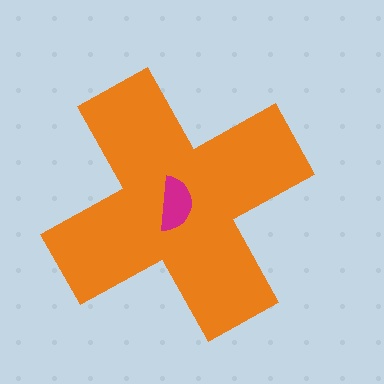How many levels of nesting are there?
2.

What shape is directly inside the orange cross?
The magenta semicircle.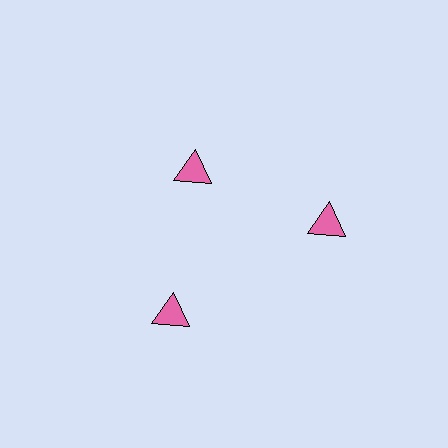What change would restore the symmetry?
The symmetry would be restored by moving it outward, back onto the ring so that all 3 triangles sit at equal angles and equal distance from the center.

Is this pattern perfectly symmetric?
No. The 3 pink triangles are arranged in a ring, but one element near the 11 o'clock position is pulled inward toward the center, breaking the 3-fold rotational symmetry.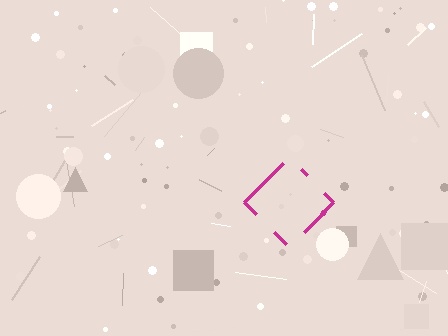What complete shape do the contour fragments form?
The contour fragments form a diamond.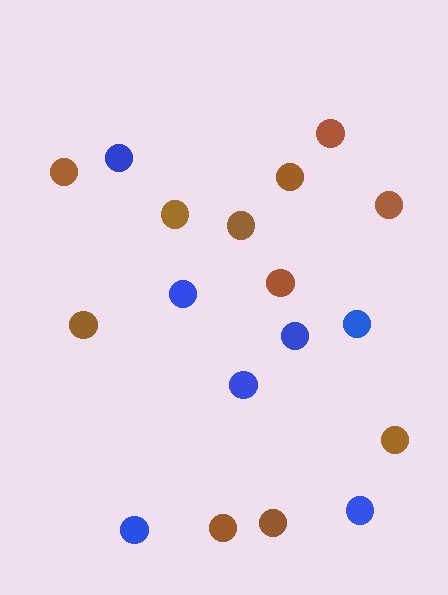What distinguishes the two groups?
There are 2 groups: one group of brown circles (11) and one group of blue circles (7).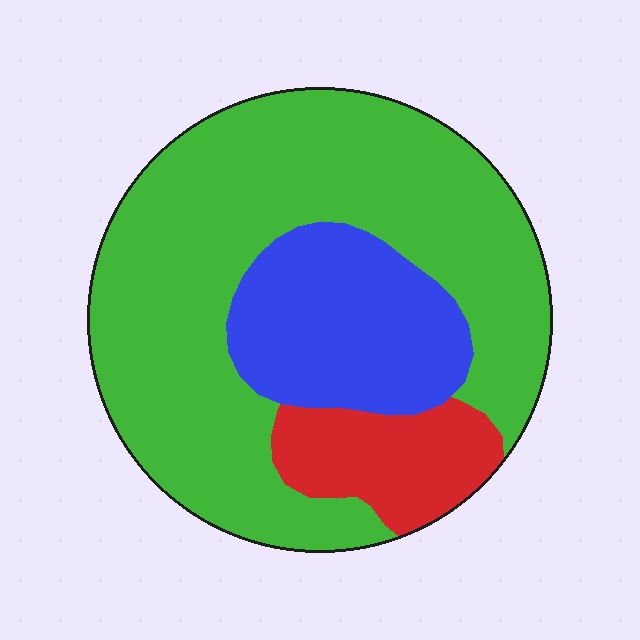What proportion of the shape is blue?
Blue takes up between a sixth and a third of the shape.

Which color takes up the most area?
Green, at roughly 65%.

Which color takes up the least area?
Red, at roughly 15%.